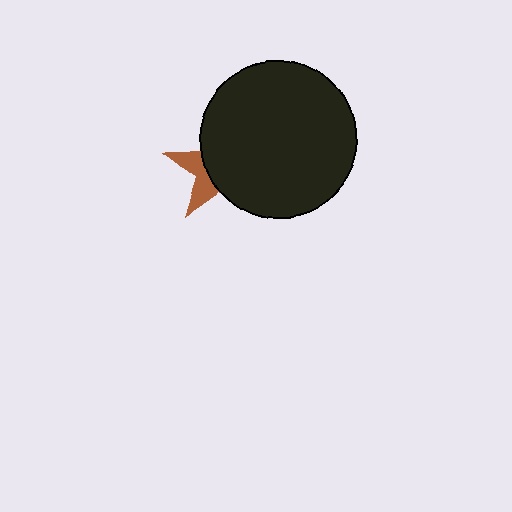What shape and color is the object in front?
The object in front is a black circle.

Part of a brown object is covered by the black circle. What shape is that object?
It is a star.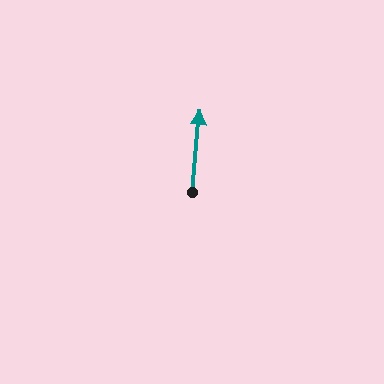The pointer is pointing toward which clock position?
Roughly 12 o'clock.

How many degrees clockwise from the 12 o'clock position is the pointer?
Approximately 5 degrees.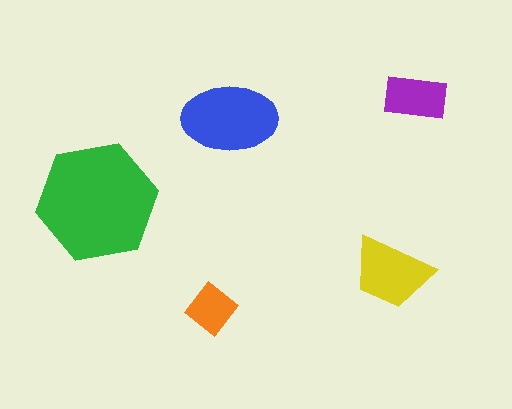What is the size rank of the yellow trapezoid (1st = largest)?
3rd.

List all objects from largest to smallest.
The green hexagon, the blue ellipse, the yellow trapezoid, the purple rectangle, the orange diamond.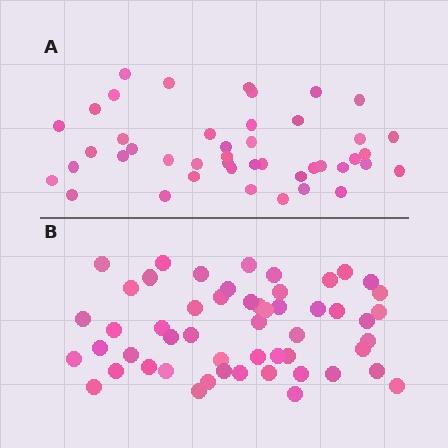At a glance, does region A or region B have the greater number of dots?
Region B (the bottom region) has more dots.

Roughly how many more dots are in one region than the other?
Region B has roughly 8 or so more dots than region A.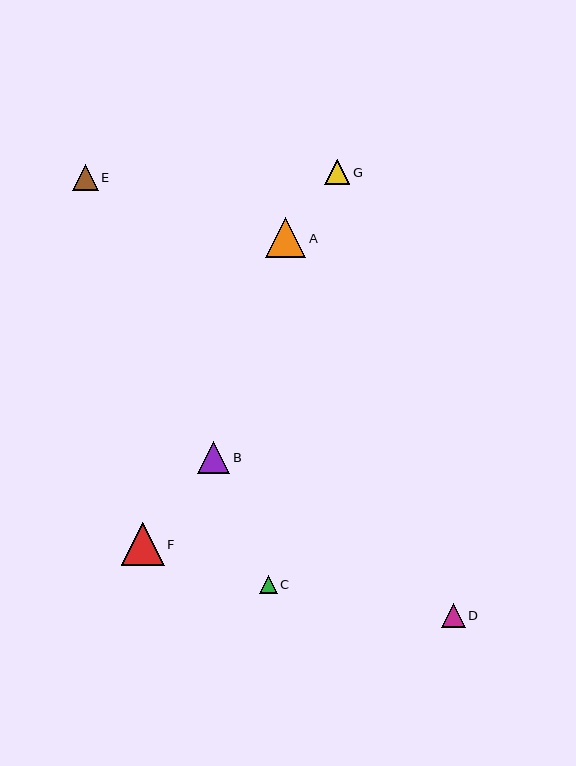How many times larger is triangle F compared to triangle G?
Triangle F is approximately 1.7 times the size of triangle G.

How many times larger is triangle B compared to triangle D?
Triangle B is approximately 1.3 times the size of triangle D.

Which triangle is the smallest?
Triangle C is the smallest with a size of approximately 17 pixels.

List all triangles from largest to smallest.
From largest to smallest: F, A, B, E, G, D, C.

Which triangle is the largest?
Triangle F is the largest with a size of approximately 43 pixels.